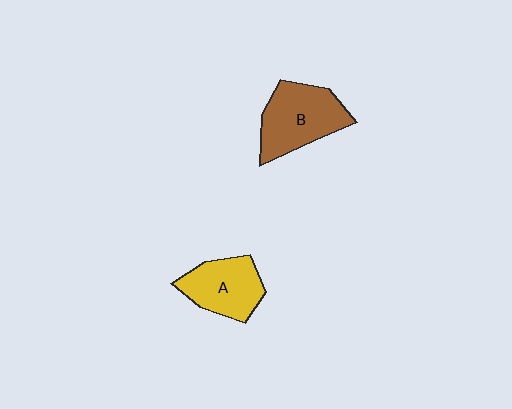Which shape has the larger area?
Shape B (brown).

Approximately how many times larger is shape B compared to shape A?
Approximately 1.2 times.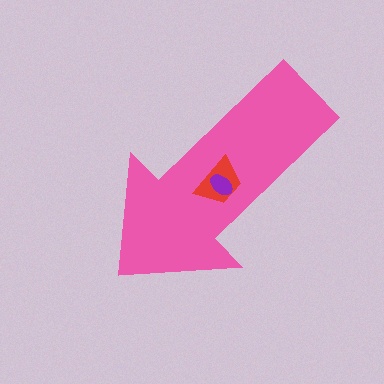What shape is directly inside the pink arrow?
The red trapezoid.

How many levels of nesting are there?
3.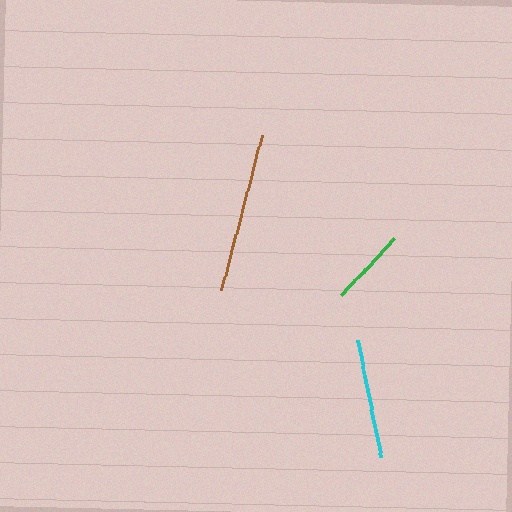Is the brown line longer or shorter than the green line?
The brown line is longer than the green line.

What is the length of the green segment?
The green segment is approximately 78 pixels long.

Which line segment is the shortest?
The green line is the shortest at approximately 78 pixels.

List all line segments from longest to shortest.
From longest to shortest: brown, cyan, green.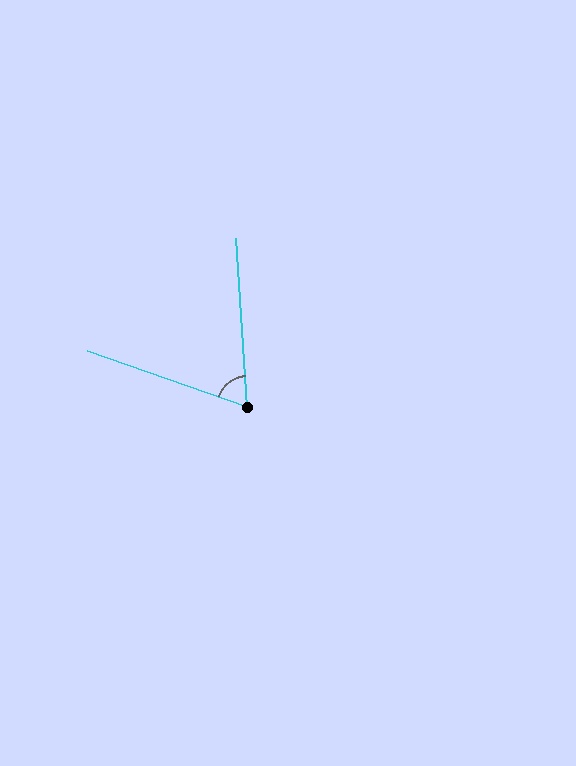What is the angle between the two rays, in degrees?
Approximately 67 degrees.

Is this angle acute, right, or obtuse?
It is acute.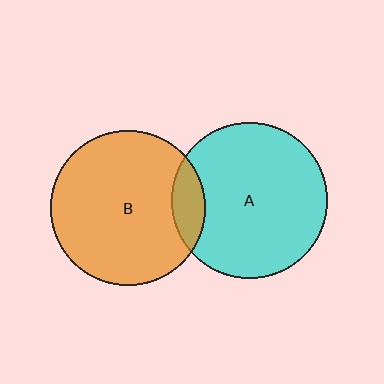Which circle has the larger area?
Circle A (cyan).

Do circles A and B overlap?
Yes.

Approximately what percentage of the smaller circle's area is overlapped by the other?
Approximately 10%.